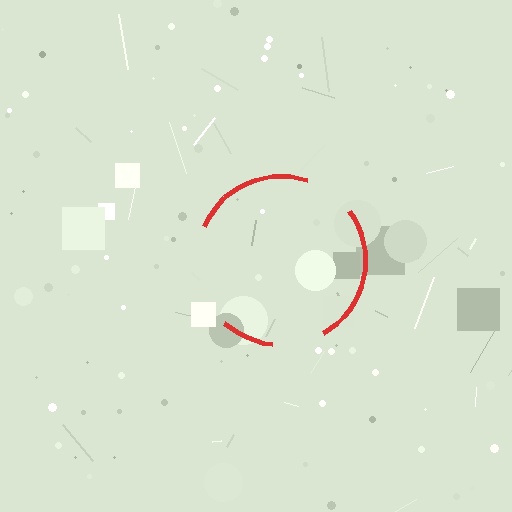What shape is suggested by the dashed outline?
The dashed outline suggests a circle.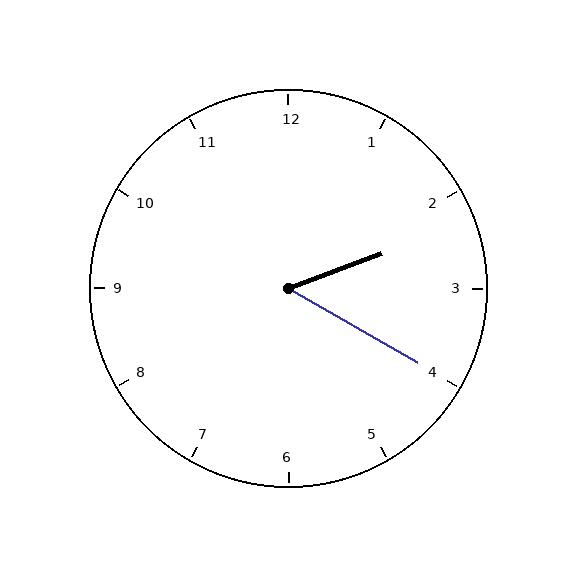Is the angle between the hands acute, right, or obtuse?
It is acute.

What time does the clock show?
2:20.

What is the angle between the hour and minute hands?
Approximately 50 degrees.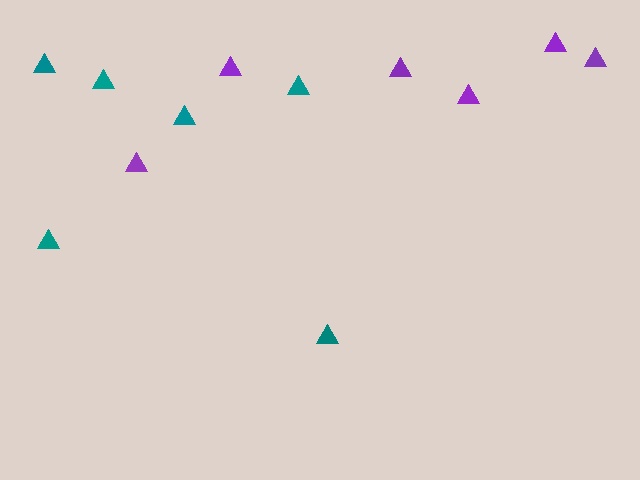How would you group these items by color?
There are 2 groups: one group of purple triangles (6) and one group of teal triangles (6).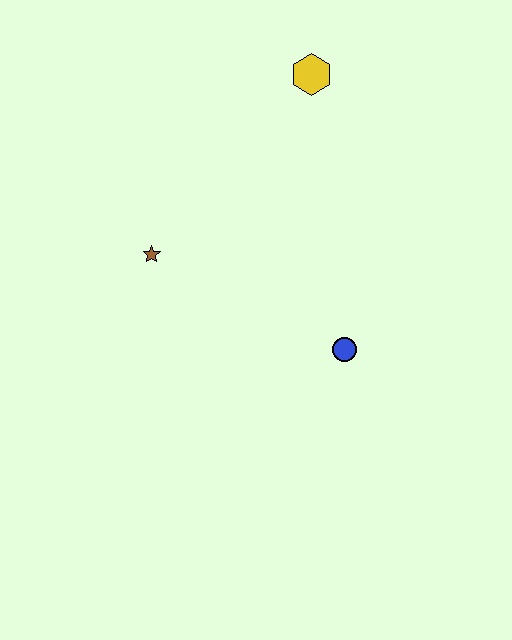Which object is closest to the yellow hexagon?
The brown star is closest to the yellow hexagon.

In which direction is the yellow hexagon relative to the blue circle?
The yellow hexagon is above the blue circle.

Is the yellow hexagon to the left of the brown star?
No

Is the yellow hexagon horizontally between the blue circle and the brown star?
Yes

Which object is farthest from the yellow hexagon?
The blue circle is farthest from the yellow hexagon.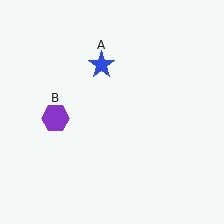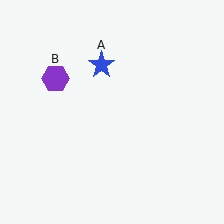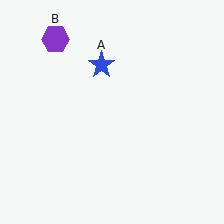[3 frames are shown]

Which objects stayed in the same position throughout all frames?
Blue star (object A) remained stationary.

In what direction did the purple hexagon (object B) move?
The purple hexagon (object B) moved up.